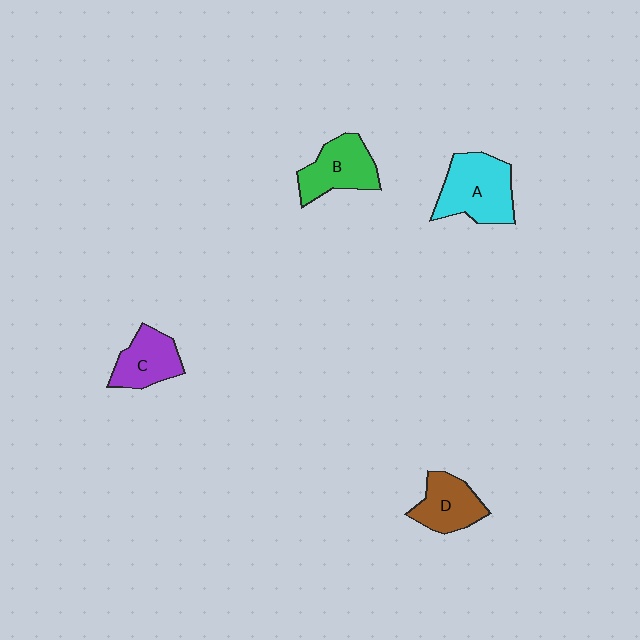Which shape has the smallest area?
Shape D (brown).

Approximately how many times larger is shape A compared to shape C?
Approximately 1.4 times.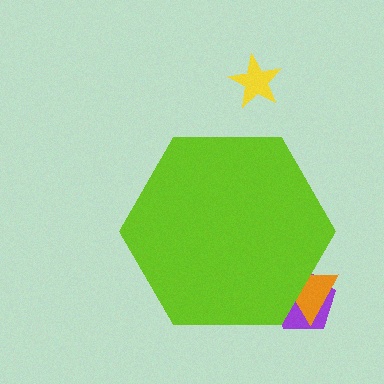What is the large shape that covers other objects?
A lime hexagon.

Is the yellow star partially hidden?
No, the yellow star is fully visible.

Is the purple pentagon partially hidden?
Yes, the purple pentagon is partially hidden behind the lime hexagon.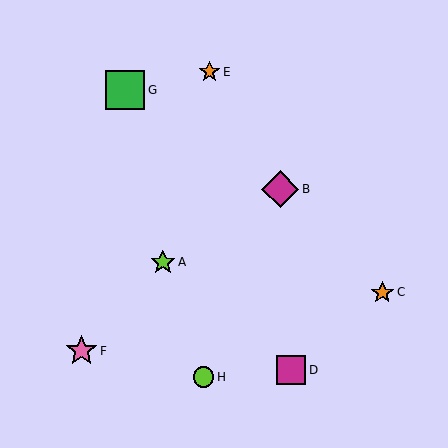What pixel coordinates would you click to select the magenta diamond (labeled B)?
Click at (280, 189) to select the magenta diamond B.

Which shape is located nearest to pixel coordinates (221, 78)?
The orange star (labeled E) at (210, 72) is nearest to that location.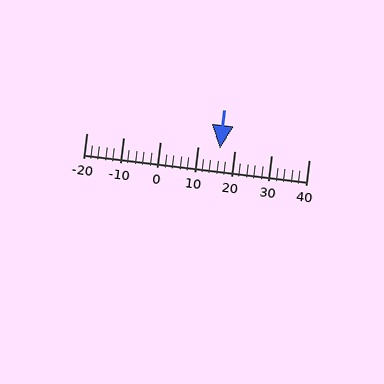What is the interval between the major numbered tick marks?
The major tick marks are spaced 10 units apart.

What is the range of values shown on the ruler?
The ruler shows values from -20 to 40.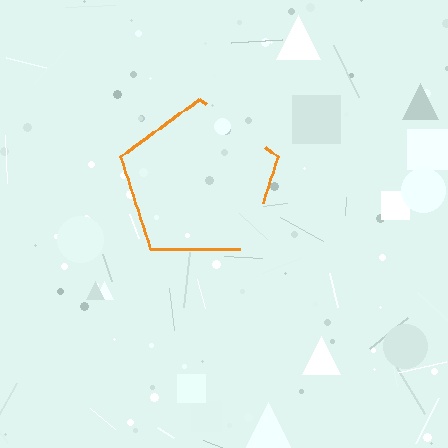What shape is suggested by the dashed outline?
The dashed outline suggests a pentagon.